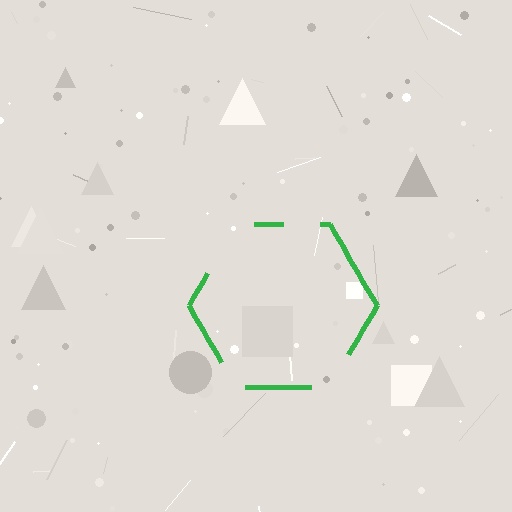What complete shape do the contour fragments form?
The contour fragments form a hexagon.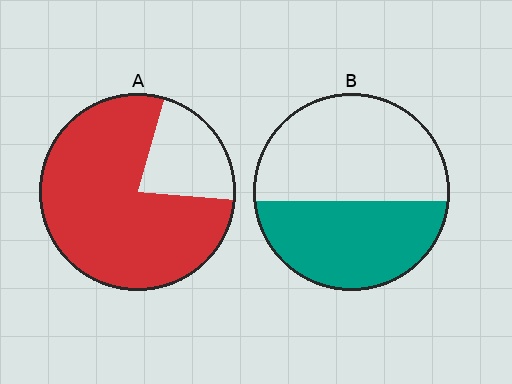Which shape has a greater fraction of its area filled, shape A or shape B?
Shape A.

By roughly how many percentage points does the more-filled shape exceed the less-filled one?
By roughly 35 percentage points (A over B).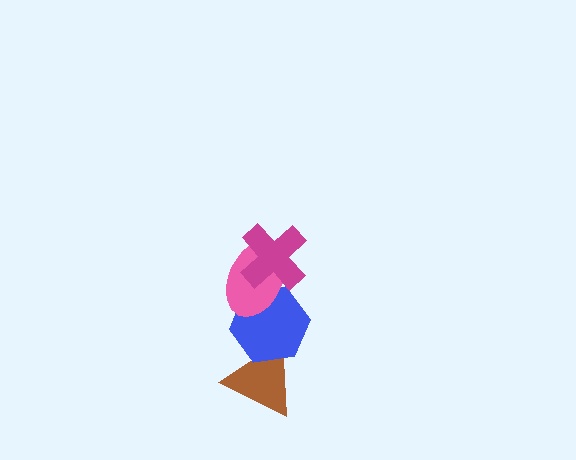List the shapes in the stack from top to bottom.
From top to bottom: the magenta cross, the pink ellipse, the blue hexagon, the brown triangle.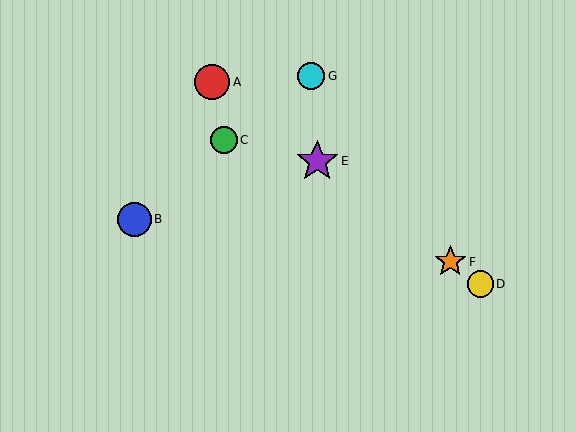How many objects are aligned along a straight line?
4 objects (A, D, E, F) are aligned along a straight line.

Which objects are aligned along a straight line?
Objects A, D, E, F are aligned along a straight line.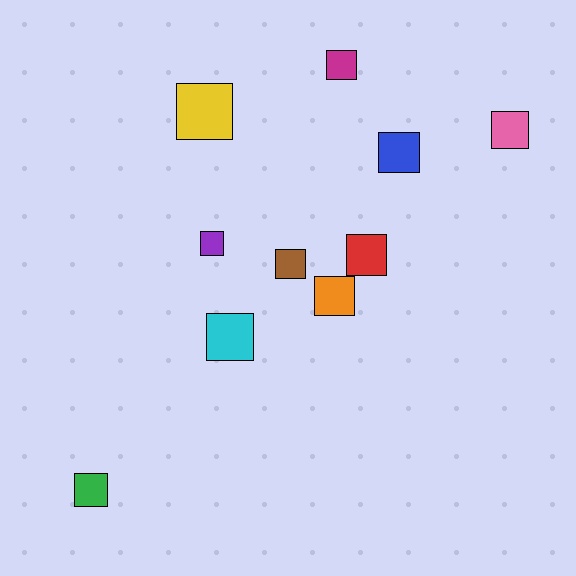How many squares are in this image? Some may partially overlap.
There are 10 squares.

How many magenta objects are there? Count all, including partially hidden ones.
There is 1 magenta object.